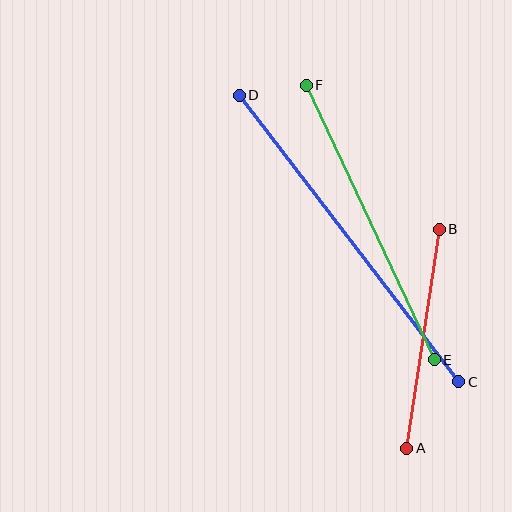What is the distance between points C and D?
The distance is approximately 361 pixels.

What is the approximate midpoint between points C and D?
The midpoint is at approximately (349, 239) pixels.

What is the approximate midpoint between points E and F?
The midpoint is at approximately (370, 223) pixels.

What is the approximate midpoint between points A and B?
The midpoint is at approximately (423, 339) pixels.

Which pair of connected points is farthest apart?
Points C and D are farthest apart.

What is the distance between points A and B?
The distance is approximately 222 pixels.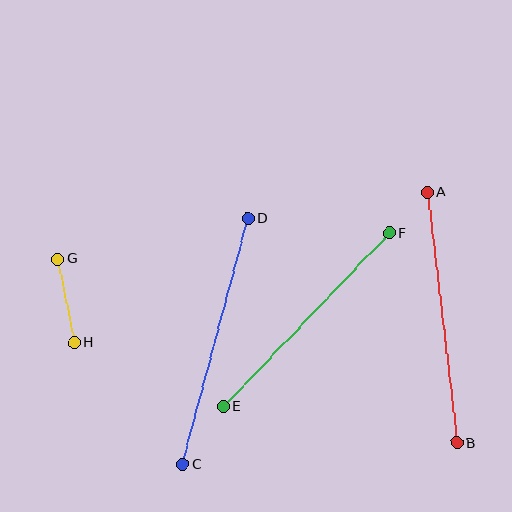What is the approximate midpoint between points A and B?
The midpoint is at approximately (442, 317) pixels.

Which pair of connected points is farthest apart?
Points C and D are farthest apart.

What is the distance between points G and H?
The distance is approximately 85 pixels.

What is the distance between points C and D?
The distance is approximately 254 pixels.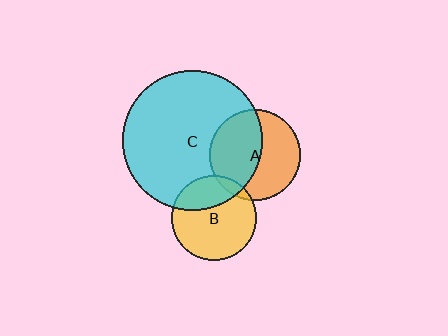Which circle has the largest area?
Circle C (cyan).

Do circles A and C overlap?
Yes.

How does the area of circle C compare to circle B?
Approximately 2.7 times.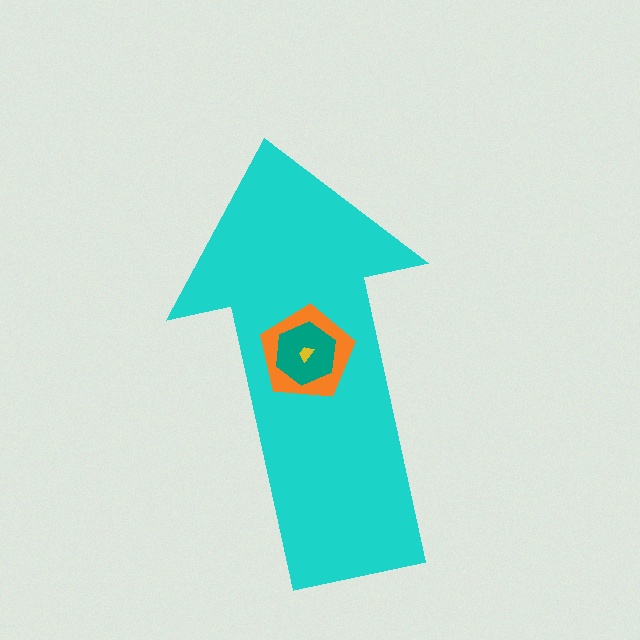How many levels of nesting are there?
4.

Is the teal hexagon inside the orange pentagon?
Yes.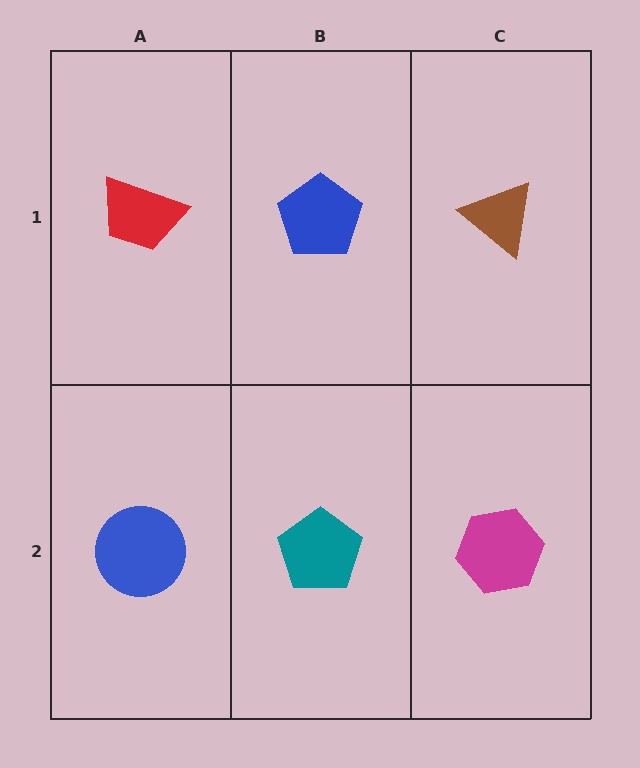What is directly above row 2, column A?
A red trapezoid.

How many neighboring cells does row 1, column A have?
2.